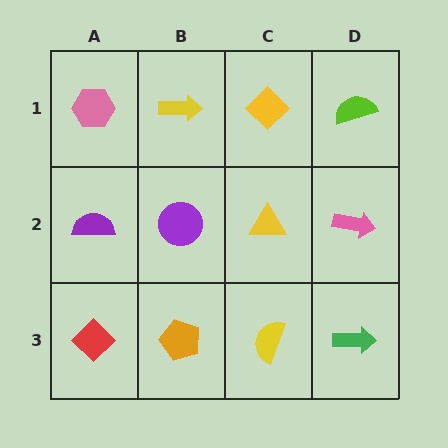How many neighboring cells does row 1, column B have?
3.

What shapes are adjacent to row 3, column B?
A purple circle (row 2, column B), a red diamond (row 3, column A), a yellow semicircle (row 3, column C).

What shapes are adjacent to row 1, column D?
A pink arrow (row 2, column D), a yellow diamond (row 1, column C).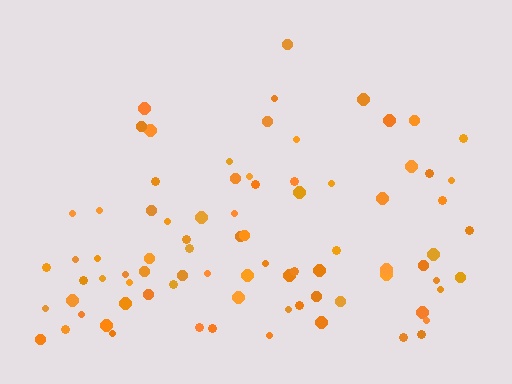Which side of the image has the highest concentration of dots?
The bottom.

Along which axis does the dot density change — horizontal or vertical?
Vertical.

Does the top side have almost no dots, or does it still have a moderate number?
Still a moderate number, just noticeably fewer than the bottom.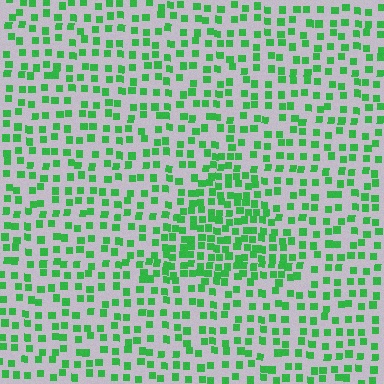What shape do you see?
I see a triangle.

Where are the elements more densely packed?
The elements are more densely packed inside the triangle boundary.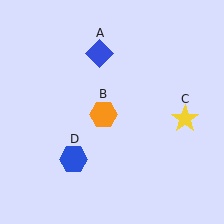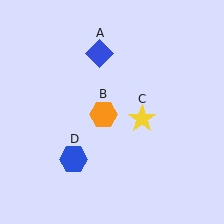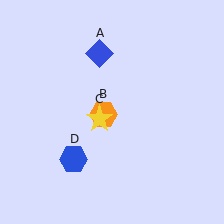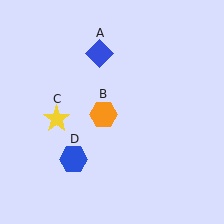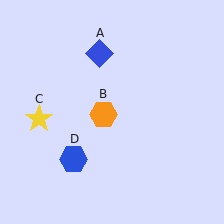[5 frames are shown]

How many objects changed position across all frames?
1 object changed position: yellow star (object C).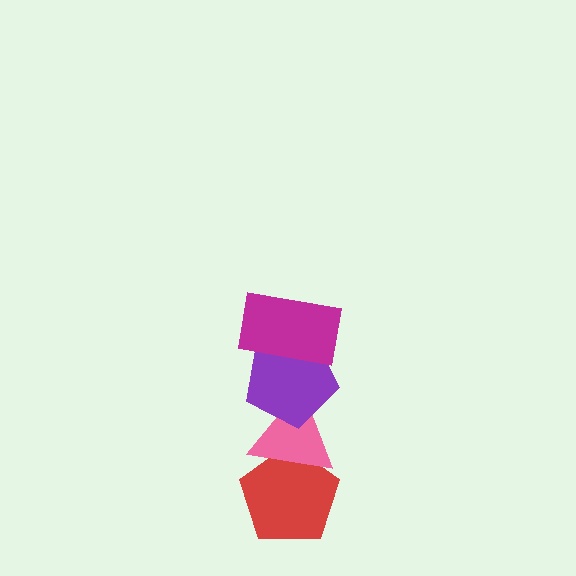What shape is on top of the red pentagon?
The pink triangle is on top of the red pentagon.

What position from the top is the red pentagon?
The red pentagon is 4th from the top.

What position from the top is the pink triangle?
The pink triangle is 3rd from the top.